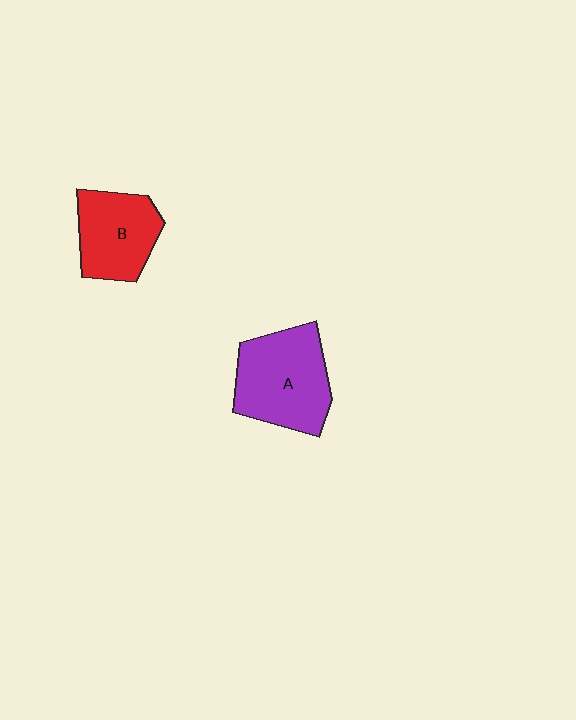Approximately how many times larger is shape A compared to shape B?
Approximately 1.3 times.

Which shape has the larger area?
Shape A (purple).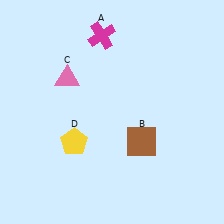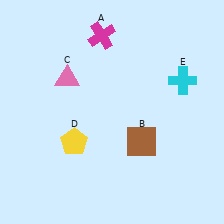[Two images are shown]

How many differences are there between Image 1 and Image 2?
There is 1 difference between the two images.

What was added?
A cyan cross (E) was added in Image 2.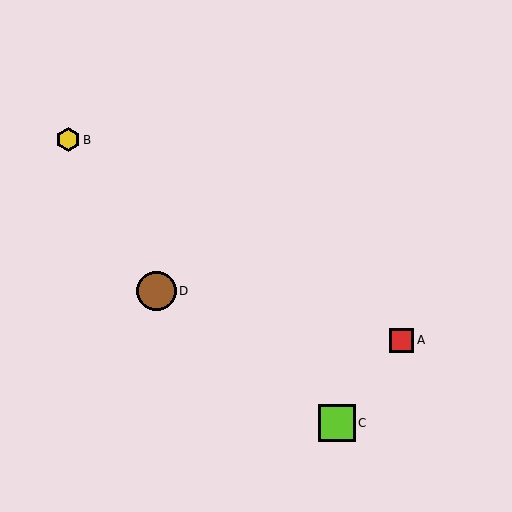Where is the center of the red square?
The center of the red square is at (402, 340).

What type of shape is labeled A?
Shape A is a red square.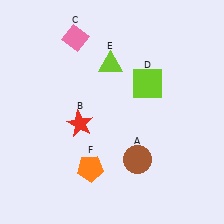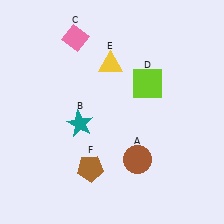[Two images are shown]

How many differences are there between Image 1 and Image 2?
There are 3 differences between the two images.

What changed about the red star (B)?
In Image 1, B is red. In Image 2, it changed to teal.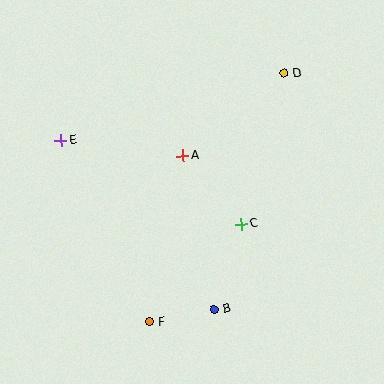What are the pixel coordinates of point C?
Point C is at (241, 224).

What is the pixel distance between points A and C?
The distance between A and C is 90 pixels.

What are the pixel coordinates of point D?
Point D is at (284, 73).